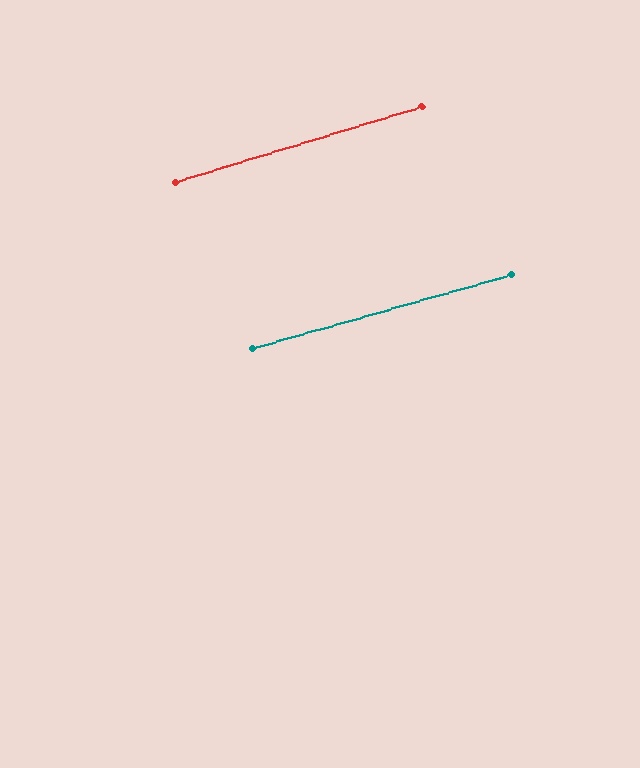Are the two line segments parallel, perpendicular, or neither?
Parallel — their directions differ by only 1.2°.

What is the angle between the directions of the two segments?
Approximately 1 degree.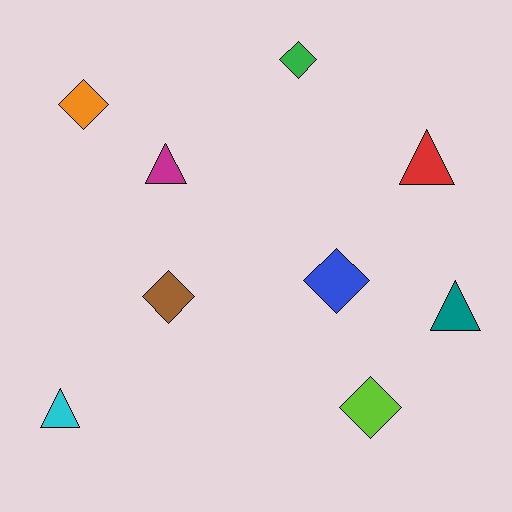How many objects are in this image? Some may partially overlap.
There are 9 objects.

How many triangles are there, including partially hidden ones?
There are 4 triangles.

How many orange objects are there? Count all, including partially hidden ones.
There is 1 orange object.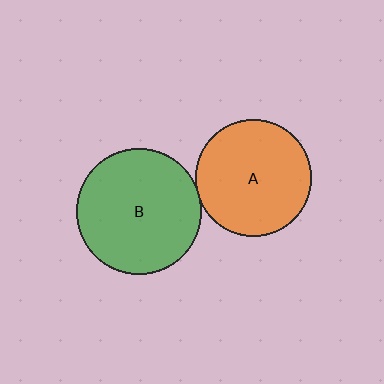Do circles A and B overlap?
Yes.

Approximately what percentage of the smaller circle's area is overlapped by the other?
Approximately 5%.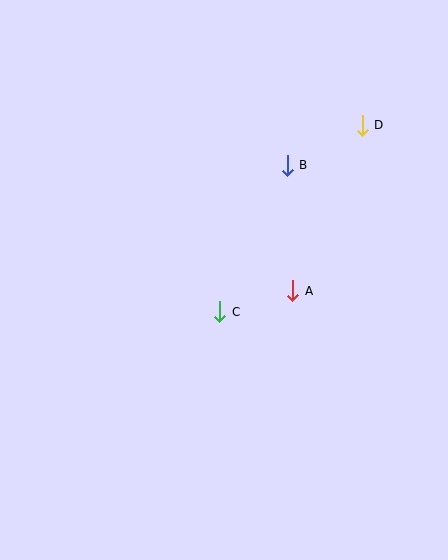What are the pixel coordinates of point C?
Point C is at (220, 312).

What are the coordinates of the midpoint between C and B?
The midpoint between C and B is at (254, 239).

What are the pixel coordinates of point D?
Point D is at (362, 125).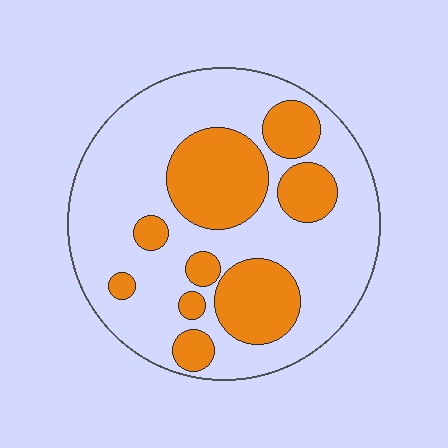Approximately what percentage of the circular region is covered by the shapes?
Approximately 30%.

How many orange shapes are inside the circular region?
9.